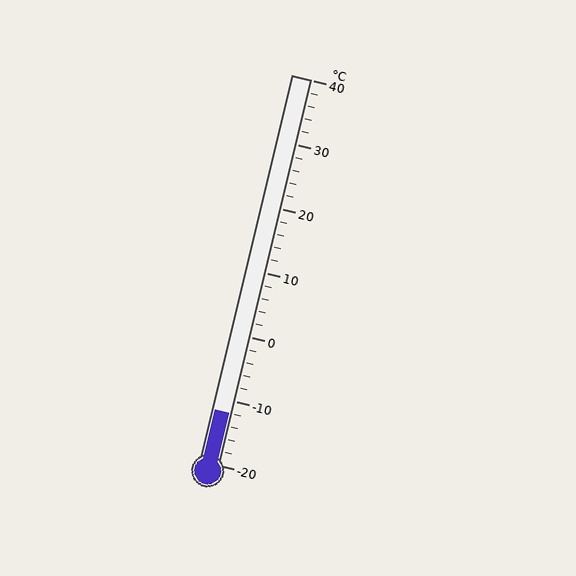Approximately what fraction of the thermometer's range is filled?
The thermometer is filled to approximately 15% of its range.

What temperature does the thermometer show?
The thermometer shows approximately -12°C.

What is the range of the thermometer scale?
The thermometer scale ranges from -20°C to 40°C.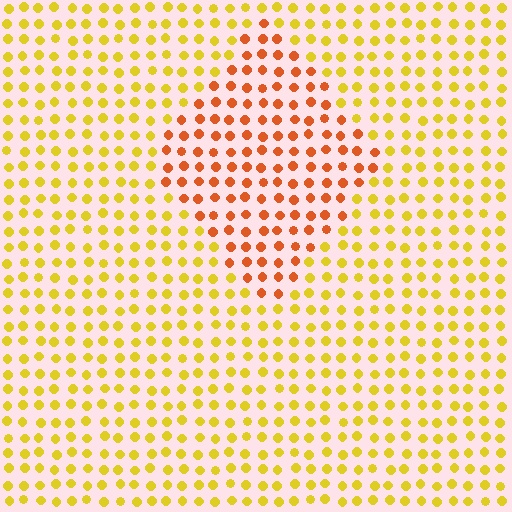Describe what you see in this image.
The image is filled with small yellow elements in a uniform arrangement. A diamond-shaped region is visible where the elements are tinted to a slightly different hue, forming a subtle color boundary.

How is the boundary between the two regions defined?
The boundary is defined purely by a slight shift in hue (about 38 degrees). Spacing, size, and orientation are identical on both sides.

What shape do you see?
I see a diamond.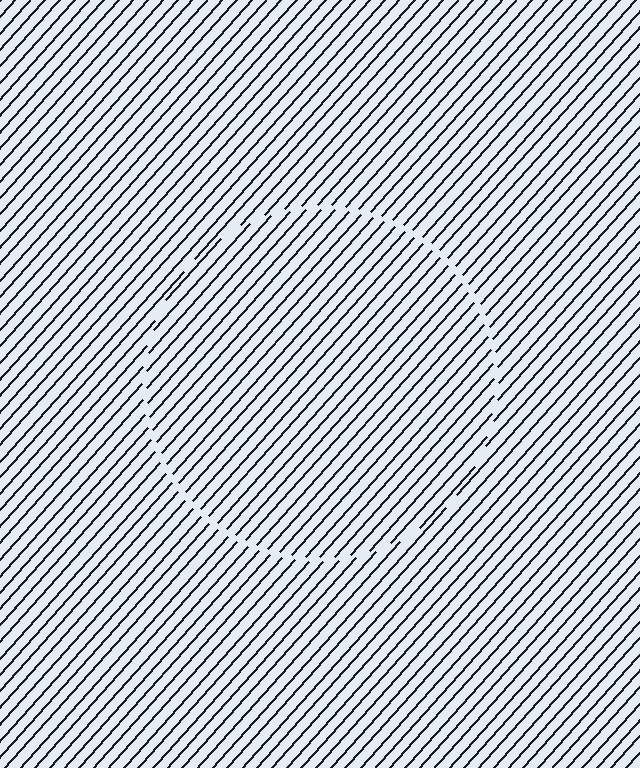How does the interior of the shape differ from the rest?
The interior of the shape contains the same grating, shifted by half a period — the contour is defined by the phase discontinuity where line-ends from the inner and outer gratings abut.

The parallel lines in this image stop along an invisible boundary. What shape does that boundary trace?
An illusory circle. The interior of the shape contains the same grating, shifted by half a period — the contour is defined by the phase discontinuity where line-ends from the inner and outer gratings abut.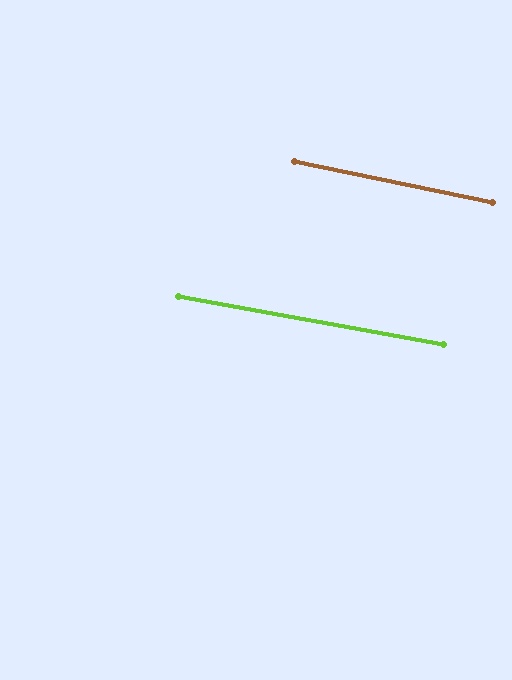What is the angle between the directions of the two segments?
Approximately 1 degree.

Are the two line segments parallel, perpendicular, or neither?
Parallel — their directions differ by only 1.4°.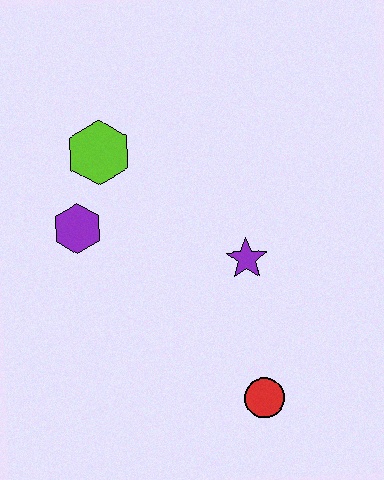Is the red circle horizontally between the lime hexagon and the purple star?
No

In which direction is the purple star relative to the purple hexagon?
The purple star is to the right of the purple hexagon.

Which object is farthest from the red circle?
The lime hexagon is farthest from the red circle.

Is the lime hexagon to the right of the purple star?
No